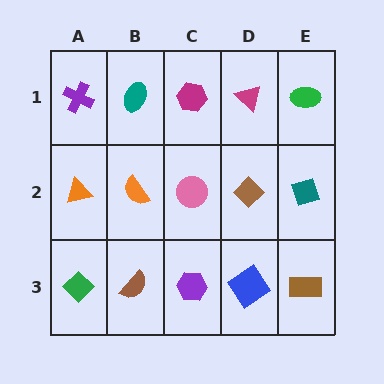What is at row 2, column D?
A brown diamond.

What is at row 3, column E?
A brown rectangle.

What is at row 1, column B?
A teal ellipse.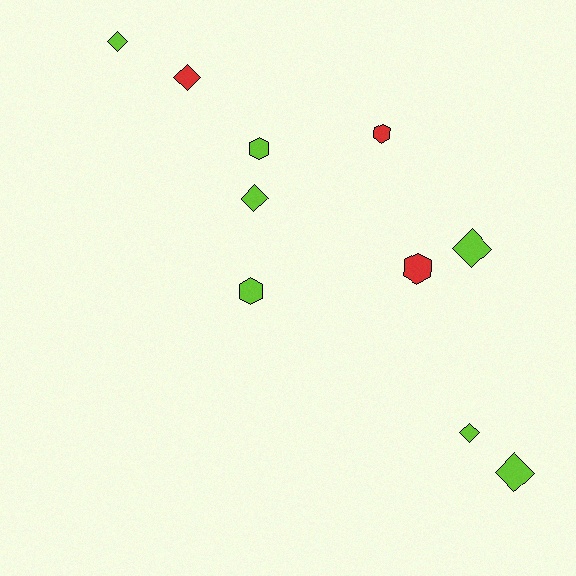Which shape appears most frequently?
Diamond, with 6 objects.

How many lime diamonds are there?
There are 5 lime diamonds.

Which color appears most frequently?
Lime, with 7 objects.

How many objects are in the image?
There are 10 objects.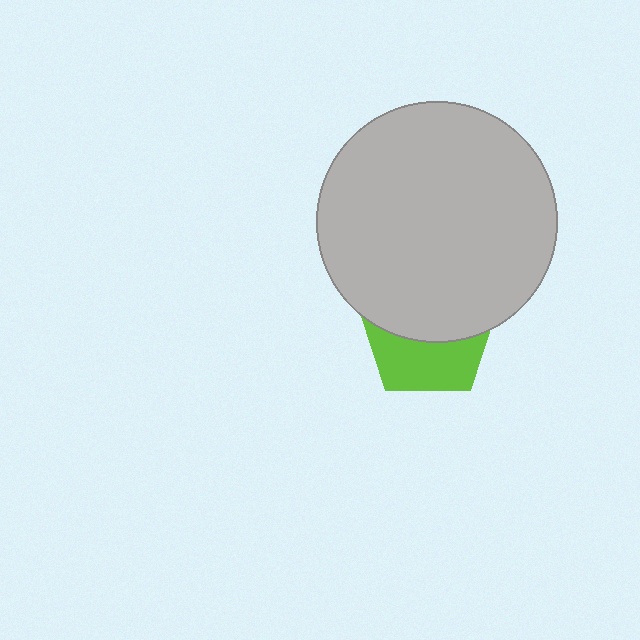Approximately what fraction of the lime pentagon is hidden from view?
Roughly 55% of the lime pentagon is hidden behind the light gray circle.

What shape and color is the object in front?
The object in front is a light gray circle.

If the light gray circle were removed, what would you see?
You would see the complete lime pentagon.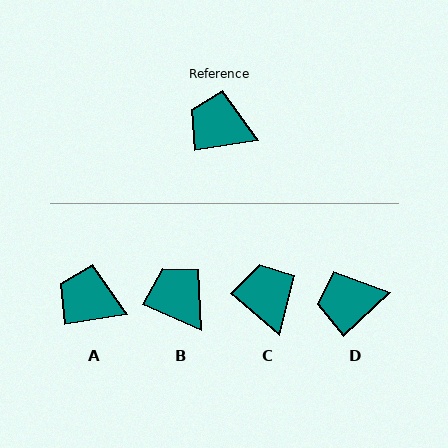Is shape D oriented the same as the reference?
No, it is off by about 34 degrees.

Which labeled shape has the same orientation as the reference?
A.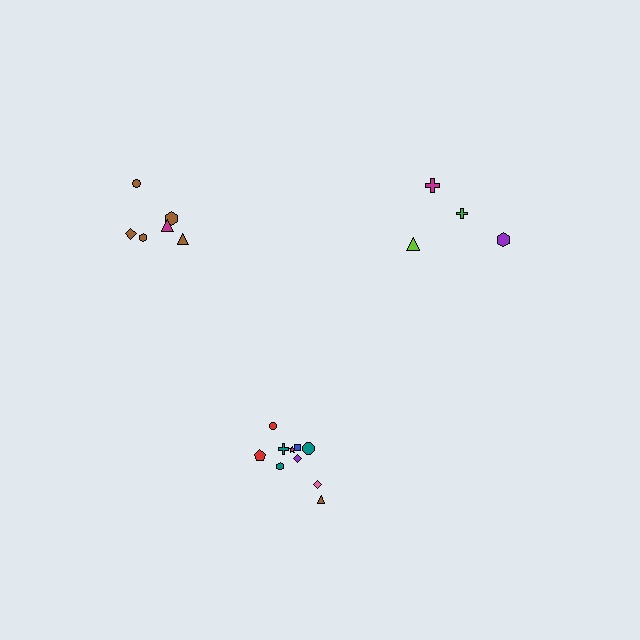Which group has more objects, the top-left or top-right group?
The top-left group.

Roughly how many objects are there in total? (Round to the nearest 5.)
Roughly 20 objects in total.